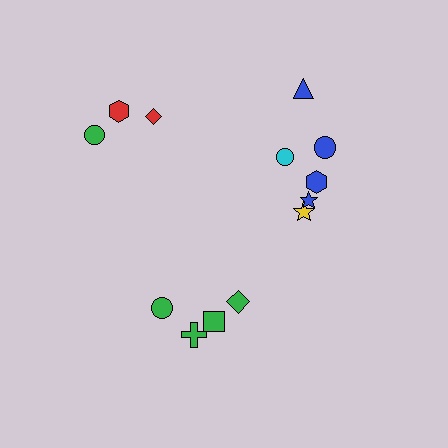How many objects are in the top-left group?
There are 3 objects.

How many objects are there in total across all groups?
There are 13 objects.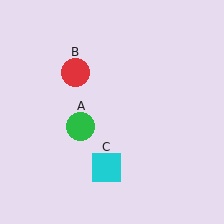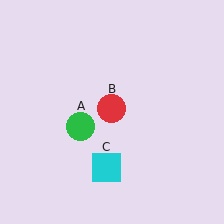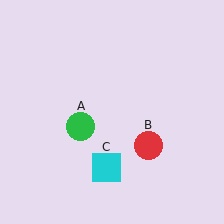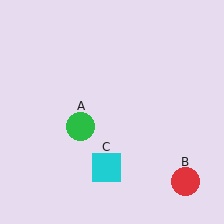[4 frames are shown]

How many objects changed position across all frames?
1 object changed position: red circle (object B).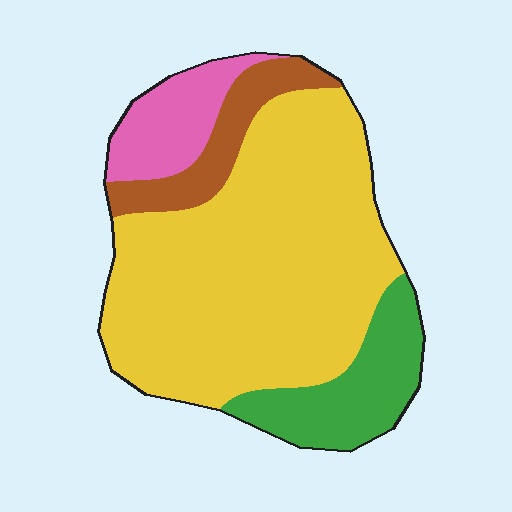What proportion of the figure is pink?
Pink takes up about one tenth (1/10) of the figure.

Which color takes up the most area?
Yellow, at roughly 65%.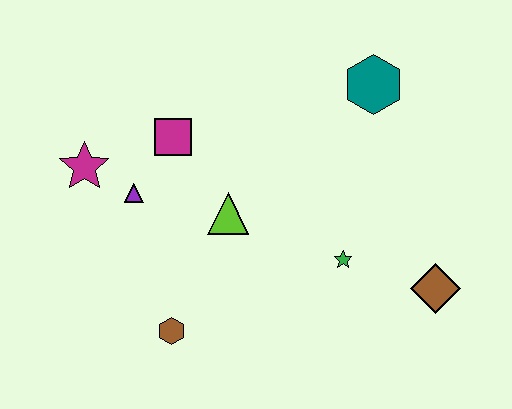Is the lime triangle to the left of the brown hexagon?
No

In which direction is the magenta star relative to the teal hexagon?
The magenta star is to the left of the teal hexagon.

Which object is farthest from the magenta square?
The brown diamond is farthest from the magenta square.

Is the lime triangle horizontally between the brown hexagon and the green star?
Yes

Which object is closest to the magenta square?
The purple triangle is closest to the magenta square.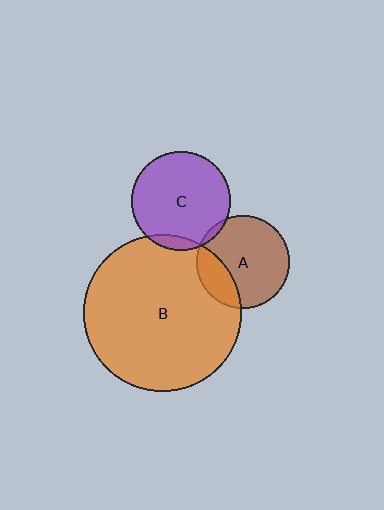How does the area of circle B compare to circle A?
Approximately 2.9 times.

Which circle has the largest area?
Circle B (orange).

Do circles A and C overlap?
Yes.